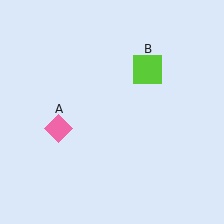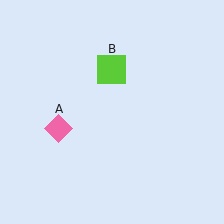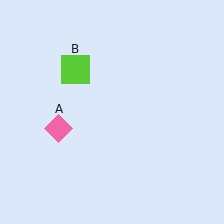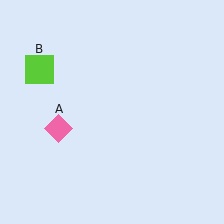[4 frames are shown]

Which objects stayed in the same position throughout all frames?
Pink diamond (object A) remained stationary.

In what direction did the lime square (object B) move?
The lime square (object B) moved left.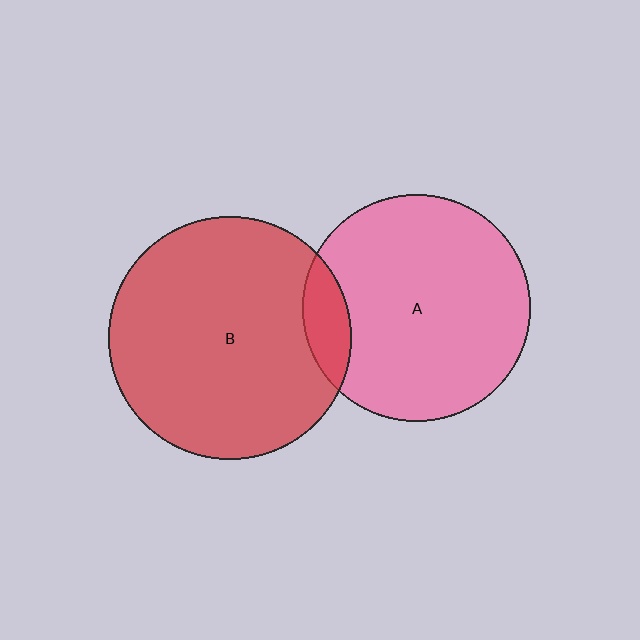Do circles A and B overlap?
Yes.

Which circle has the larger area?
Circle B (red).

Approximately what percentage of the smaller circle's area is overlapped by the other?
Approximately 10%.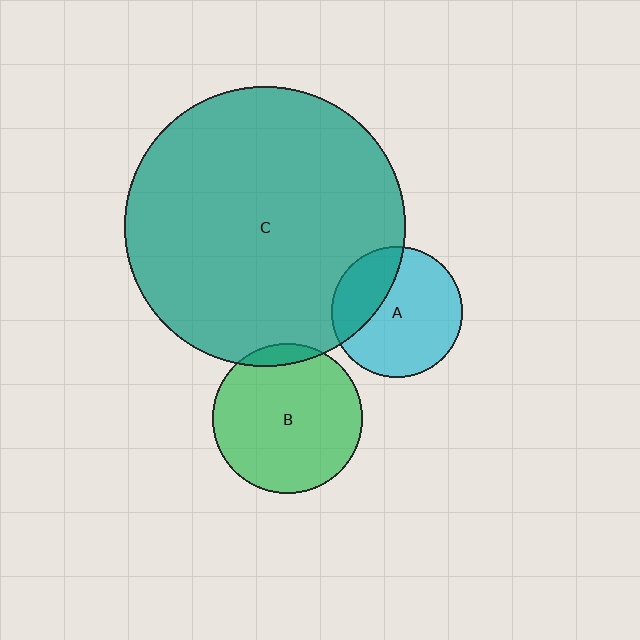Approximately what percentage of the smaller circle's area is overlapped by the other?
Approximately 30%.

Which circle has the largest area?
Circle C (teal).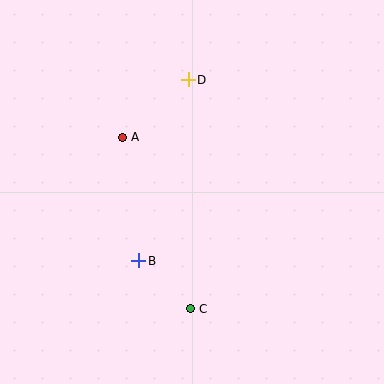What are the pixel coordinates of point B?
Point B is at (139, 261).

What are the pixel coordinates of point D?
Point D is at (188, 80).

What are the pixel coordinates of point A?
Point A is at (122, 137).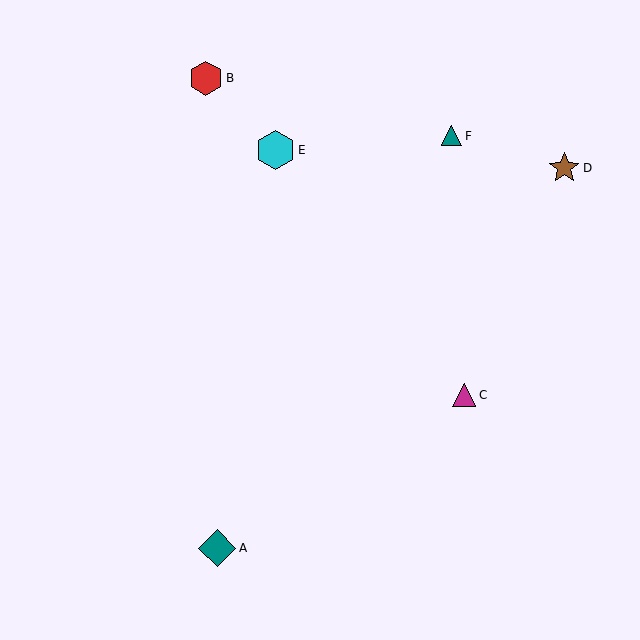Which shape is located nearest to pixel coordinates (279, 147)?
The cyan hexagon (labeled E) at (276, 150) is nearest to that location.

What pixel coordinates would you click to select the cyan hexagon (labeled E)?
Click at (276, 150) to select the cyan hexagon E.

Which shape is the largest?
The cyan hexagon (labeled E) is the largest.